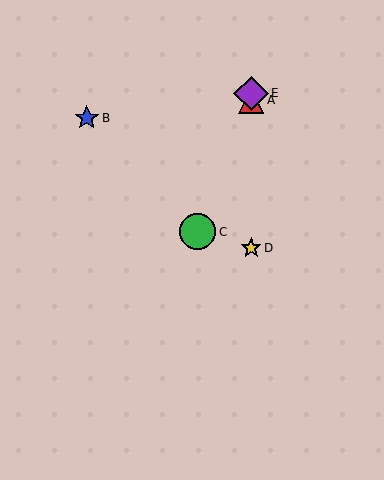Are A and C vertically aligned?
No, A is at x≈251 and C is at x≈198.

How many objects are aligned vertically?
3 objects (A, D, E) are aligned vertically.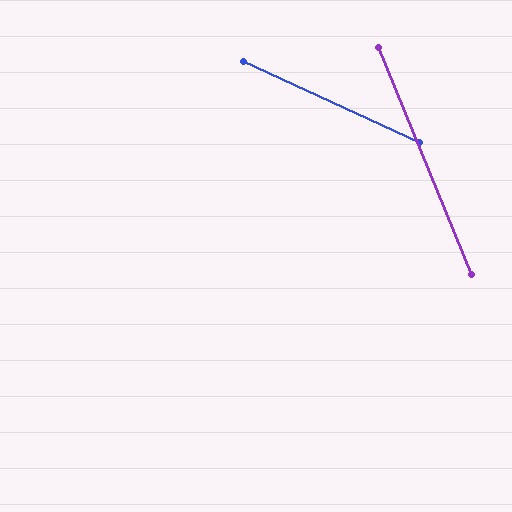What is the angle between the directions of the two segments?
Approximately 43 degrees.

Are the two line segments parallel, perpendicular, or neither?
Neither parallel nor perpendicular — they differ by about 43°.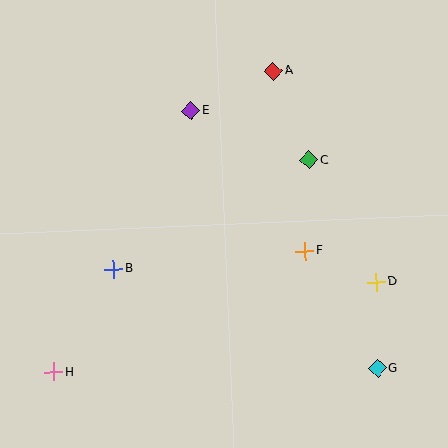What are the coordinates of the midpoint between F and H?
The midpoint between F and H is at (179, 312).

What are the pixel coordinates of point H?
Point H is at (54, 372).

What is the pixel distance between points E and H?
The distance between E and H is 296 pixels.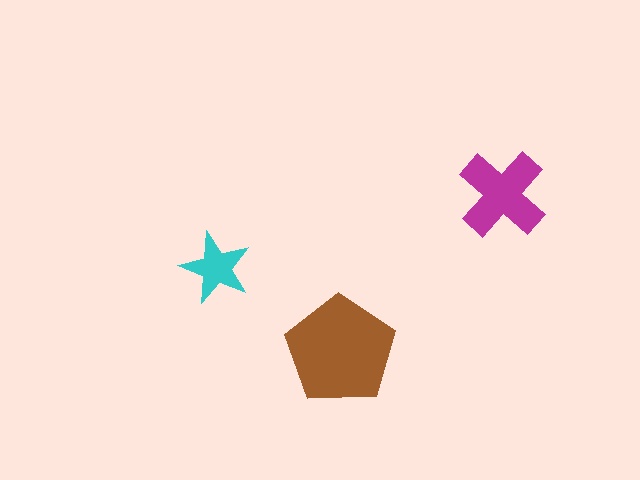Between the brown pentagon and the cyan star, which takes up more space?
The brown pentagon.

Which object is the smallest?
The cyan star.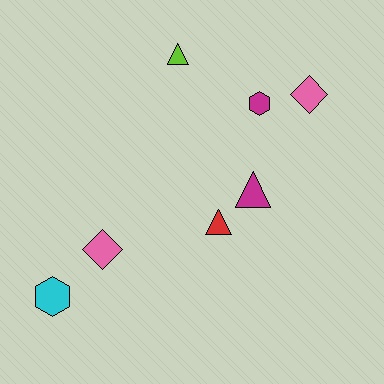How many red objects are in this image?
There is 1 red object.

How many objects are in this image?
There are 7 objects.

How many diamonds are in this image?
There are 2 diamonds.